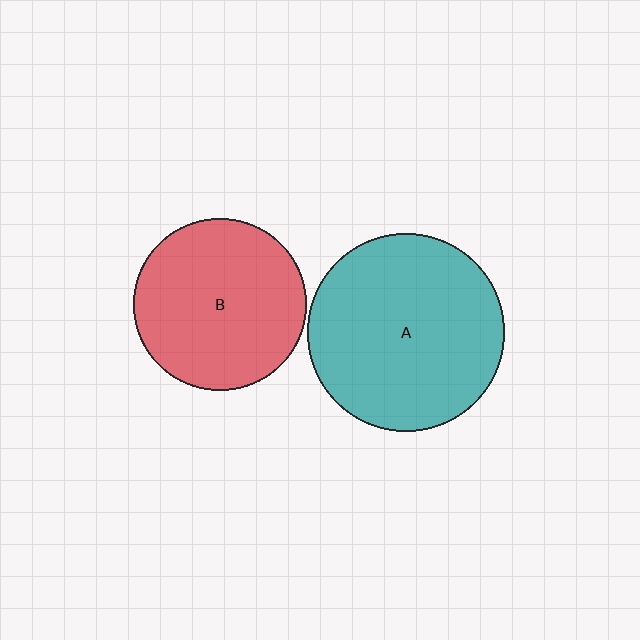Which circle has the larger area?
Circle A (teal).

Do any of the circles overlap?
No, none of the circles overlap.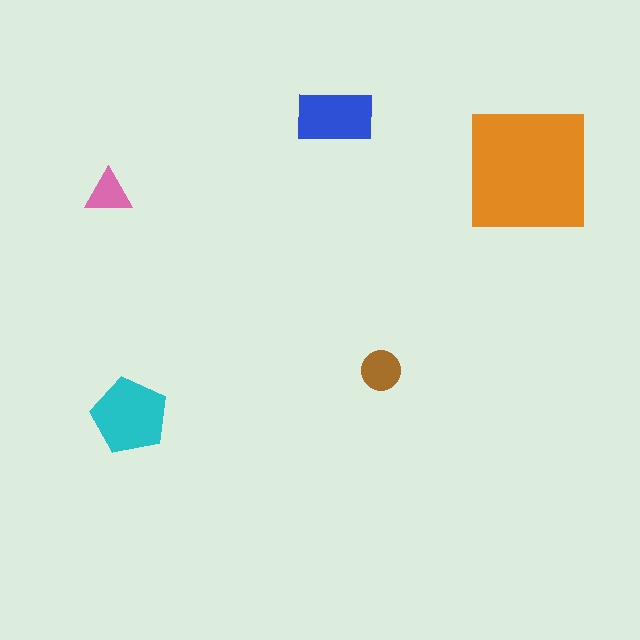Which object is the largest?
The orange square.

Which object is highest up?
The blue rectangle is topmost.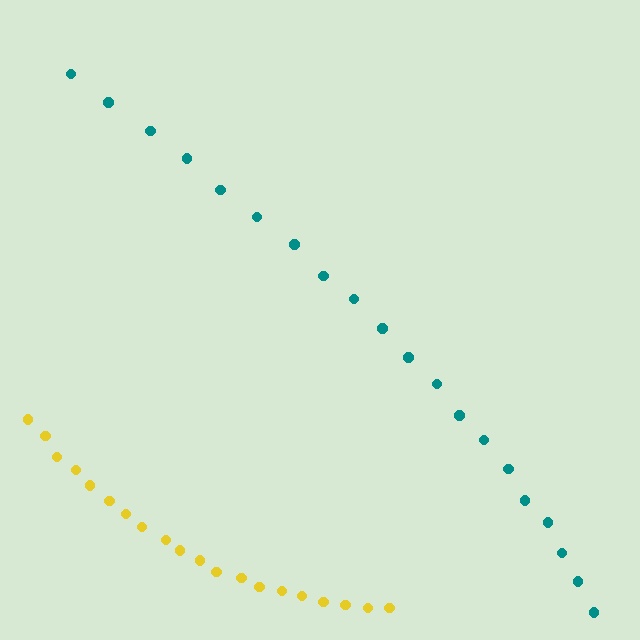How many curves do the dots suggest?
There are 2 distinct paths.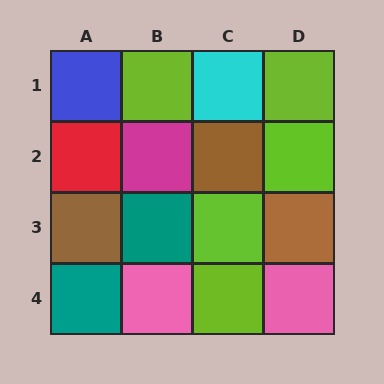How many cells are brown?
3 cells are brown.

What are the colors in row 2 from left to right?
Red, magenta, brown, lime.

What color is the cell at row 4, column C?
Lime.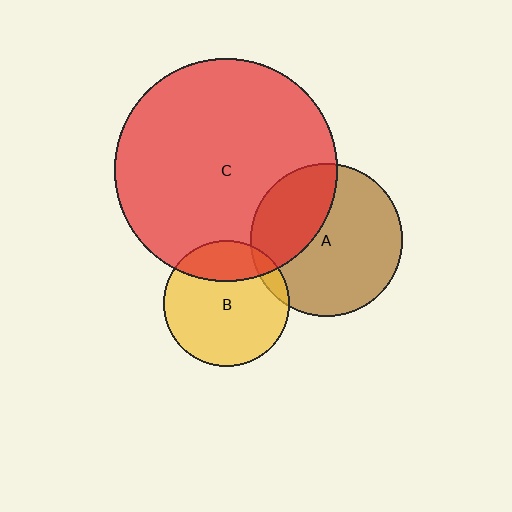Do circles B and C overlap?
Yes.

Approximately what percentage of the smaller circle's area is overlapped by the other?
Approximately 25%.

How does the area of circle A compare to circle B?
Approximately 1.5 times.